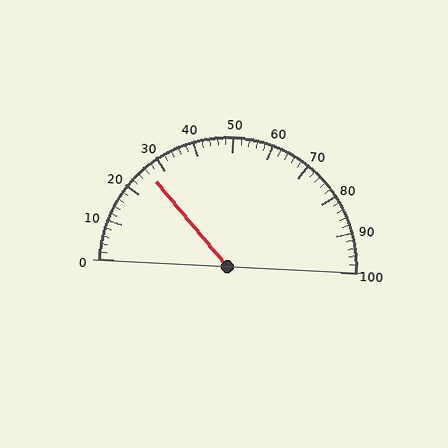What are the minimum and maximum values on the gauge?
The gauge ranges from 0 to 100.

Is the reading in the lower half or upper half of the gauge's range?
The reading is in the lower half of the range (0 to 100).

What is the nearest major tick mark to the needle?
The nearest major tick mark is 30.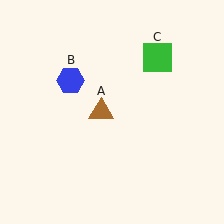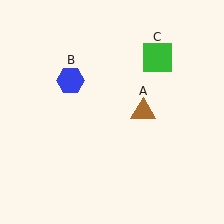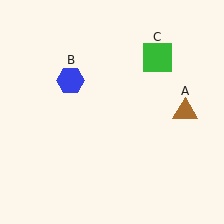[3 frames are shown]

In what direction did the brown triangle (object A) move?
The brown triangle (object A) moved right.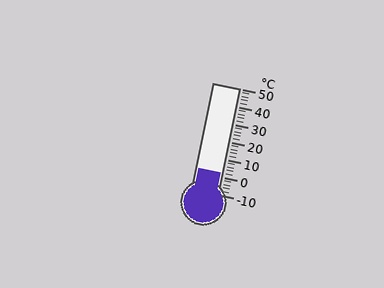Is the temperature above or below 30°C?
The temperature is below 30°C.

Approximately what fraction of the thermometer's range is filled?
The thermometer is filled to approximately 20% of its range.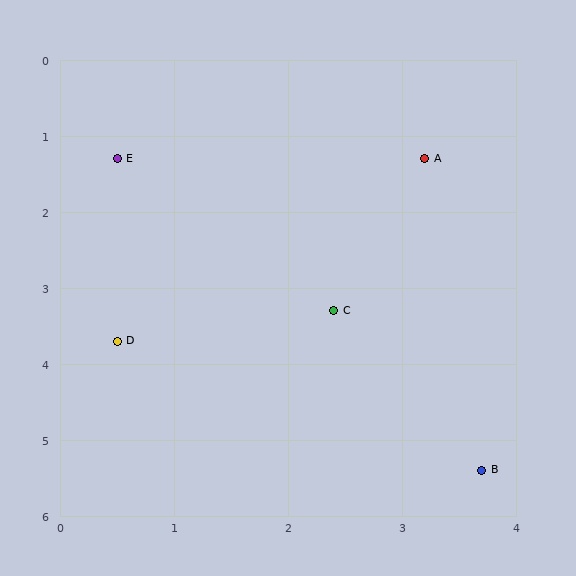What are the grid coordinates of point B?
Point B is at approximately (3.7, 5.4).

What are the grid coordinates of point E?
Point E is at approximately (0.5, 1.3).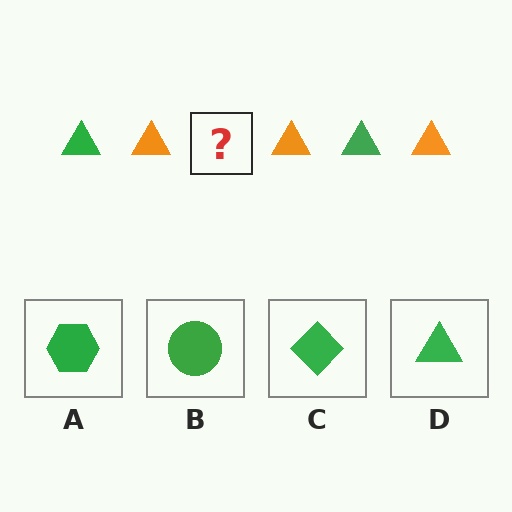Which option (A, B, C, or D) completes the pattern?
D.